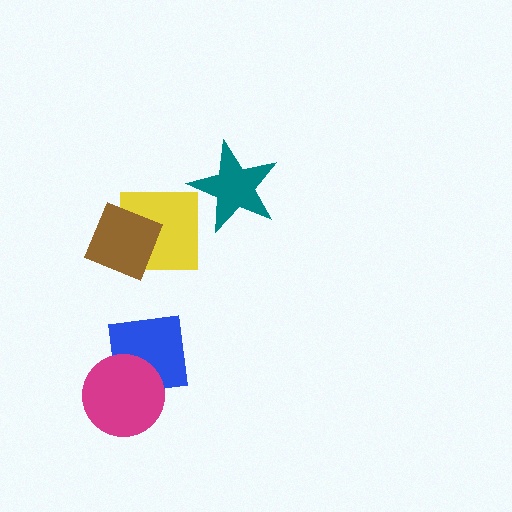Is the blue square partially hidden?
Yes, it is partially covered by another shape.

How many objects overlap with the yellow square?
1 object overlaps with the yellow square.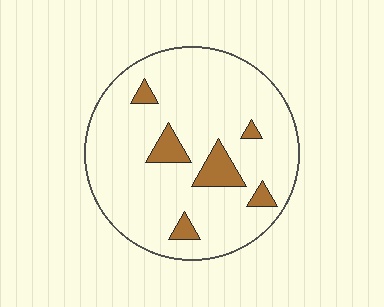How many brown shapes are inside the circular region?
6.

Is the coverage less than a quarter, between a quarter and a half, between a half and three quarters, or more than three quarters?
Less than a quarter.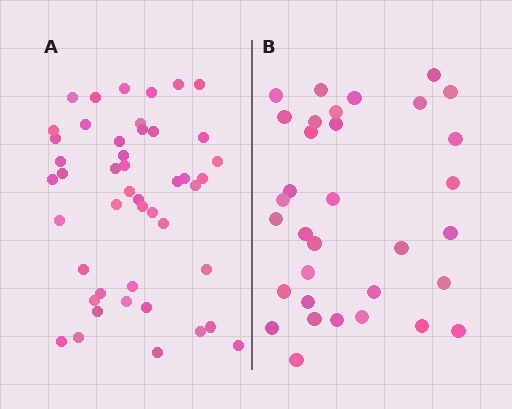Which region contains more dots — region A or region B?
Region A (the left region) has more dots.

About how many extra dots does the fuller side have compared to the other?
Region A has approximately 15 more dots than region B.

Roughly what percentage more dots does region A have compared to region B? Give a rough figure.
About 40% more.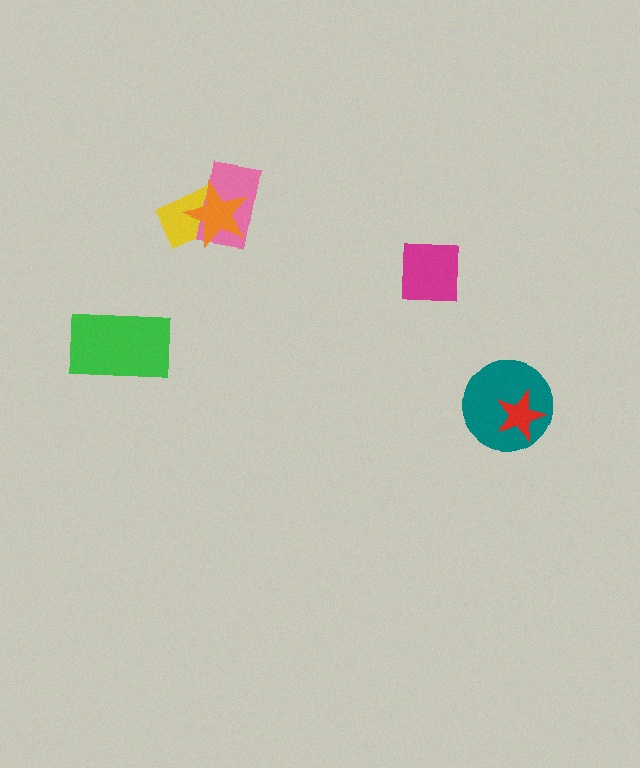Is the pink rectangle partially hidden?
Yes, it is partially covered by another shape.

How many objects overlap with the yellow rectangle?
2 objects overlap with the yellow rectangle.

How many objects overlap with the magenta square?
0 objects overlap with the magenta square.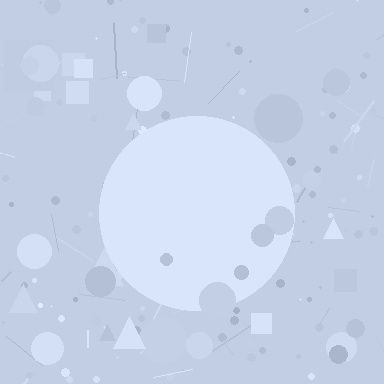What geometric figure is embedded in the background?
A circle is embedded in the background.